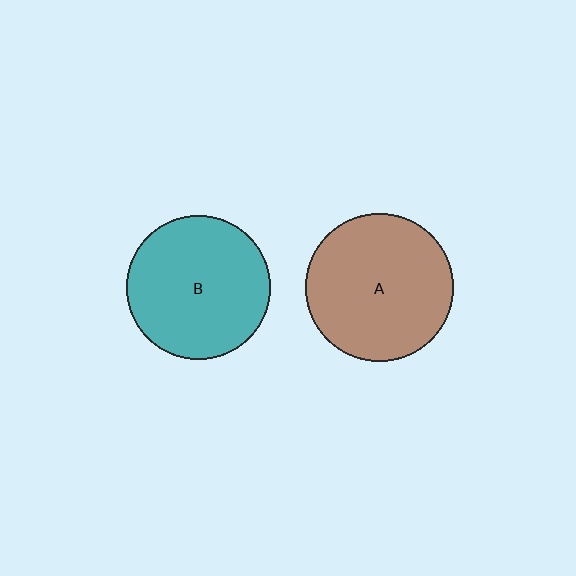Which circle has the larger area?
Circle A (brown).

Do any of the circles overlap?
No, none of the circles overlap.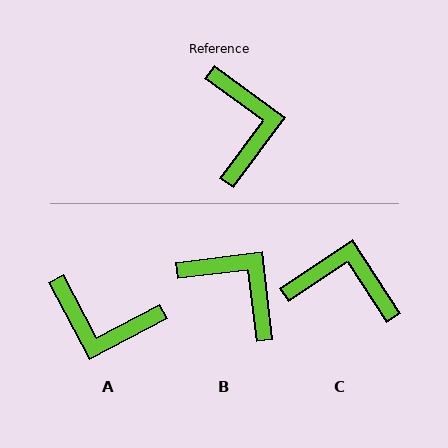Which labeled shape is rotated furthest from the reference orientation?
A, about 115 degrees away.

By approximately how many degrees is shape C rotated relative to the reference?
Approximately 70 degrees counter-clockwise.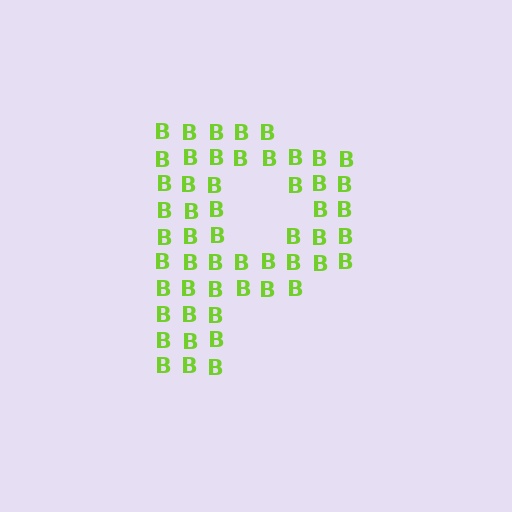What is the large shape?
The large shape is the letter P.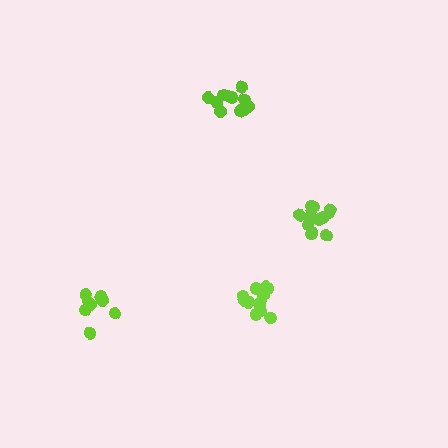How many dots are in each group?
Group 1: 13 dots, Group 2: 8 dots, Group 3: 12 dots, Group 4: 12 dots (45 total).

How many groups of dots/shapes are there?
There are 4 groups.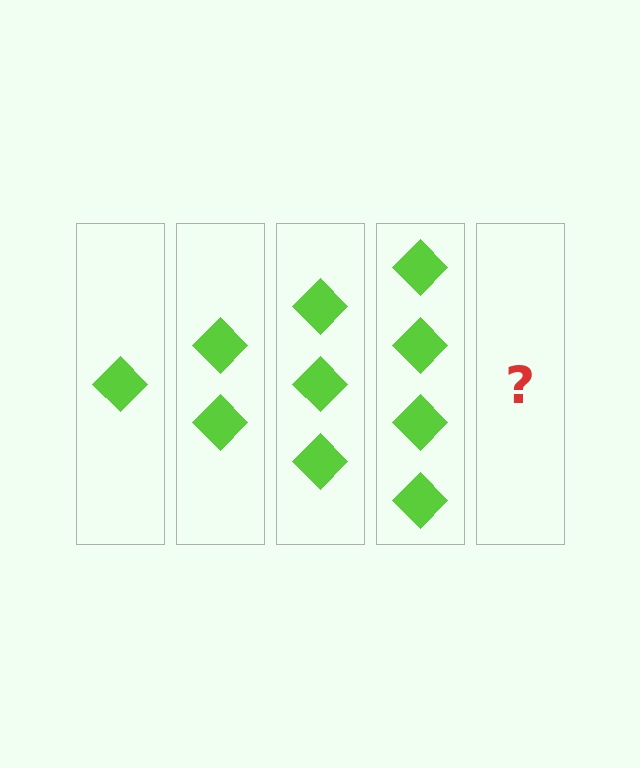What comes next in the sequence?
The next element should be 5 diamonds.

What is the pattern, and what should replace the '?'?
The pattern is that each step adds one more diamond. The '?' should be 5 diamonds.